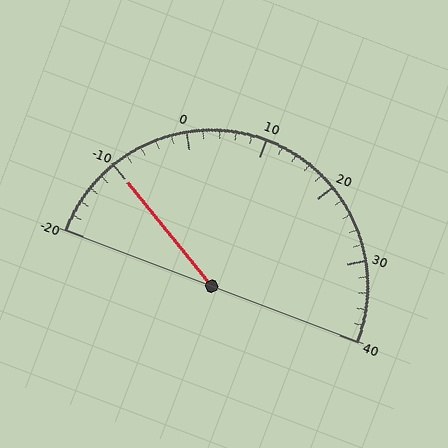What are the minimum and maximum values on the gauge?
The gauge ranges from -20 to 40.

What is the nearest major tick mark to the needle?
The nearest major tick mark is -10.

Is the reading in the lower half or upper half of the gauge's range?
The reading is in the lower half of the range (-20 to 40).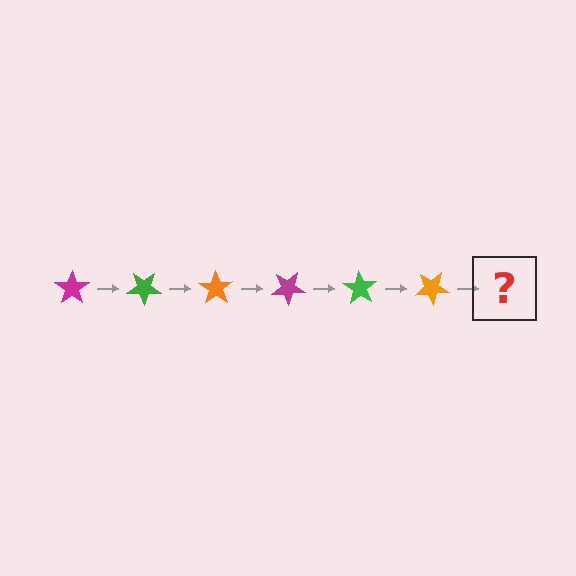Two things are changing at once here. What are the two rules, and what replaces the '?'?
The two rules are that it rotates 35 degrees each step and the color cycles through magenta, green, and orange. The '?' should be a magenta star, rotated 210 degrees from the start.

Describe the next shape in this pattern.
It should be a magenta star, rotated 210 degrees from the start.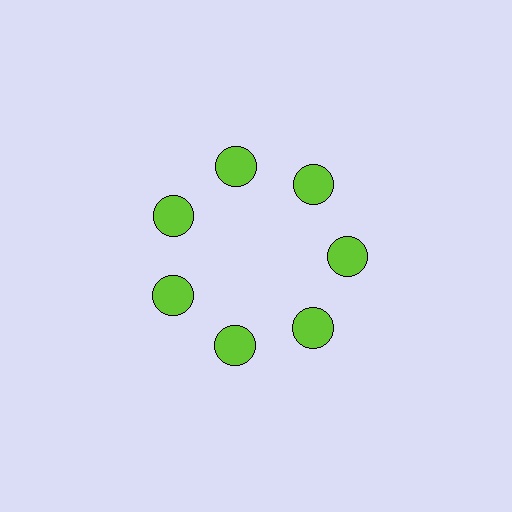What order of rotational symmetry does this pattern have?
This pattern has 7-fold rotational symmetry.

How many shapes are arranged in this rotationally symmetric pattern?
There are 7 shapes, arranged in 7 groups of 1.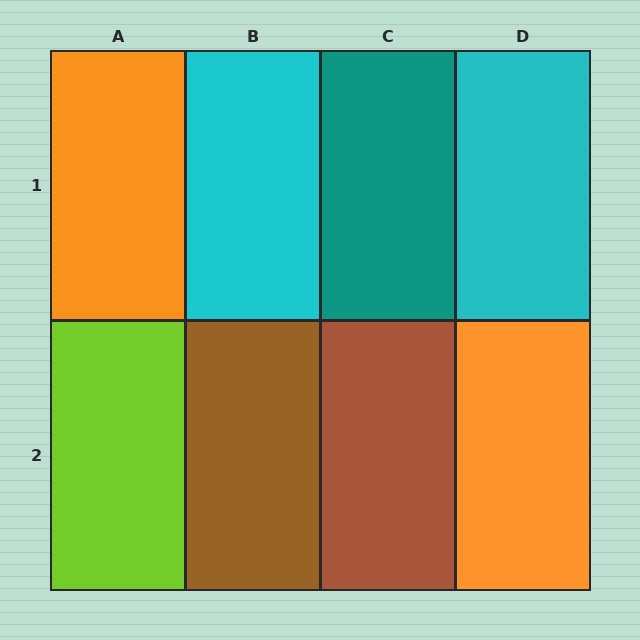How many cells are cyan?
2 cells are cyan.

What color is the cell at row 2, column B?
Brown.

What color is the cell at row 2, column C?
Brown.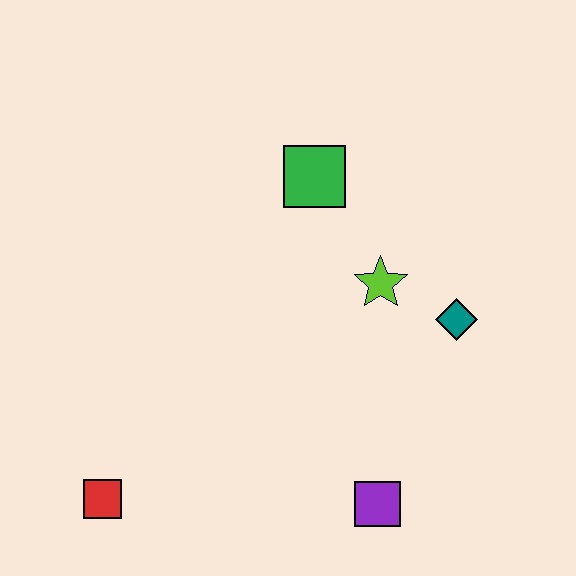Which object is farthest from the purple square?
The green square is farthest from the purple square.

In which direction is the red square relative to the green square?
The red square is below the green square.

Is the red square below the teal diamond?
Yes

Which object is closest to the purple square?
The teal diamond is closest to the purple square.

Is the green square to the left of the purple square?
Yes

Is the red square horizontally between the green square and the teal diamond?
No